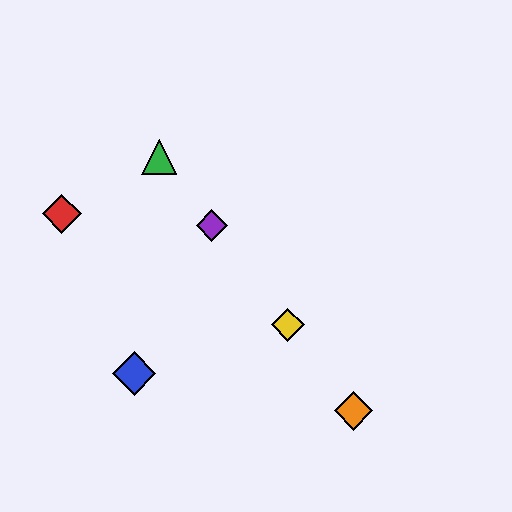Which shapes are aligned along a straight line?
The green triangle, the yellow diamond, the purple diamond, the orange diamond are aligned along a straight line.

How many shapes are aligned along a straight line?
4 shapes (the green triangle, the yellow diamond, the purple diamond, the orange diamond) are aligned along a straight line.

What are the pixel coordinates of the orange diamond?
The orange diamond is at (354, 411).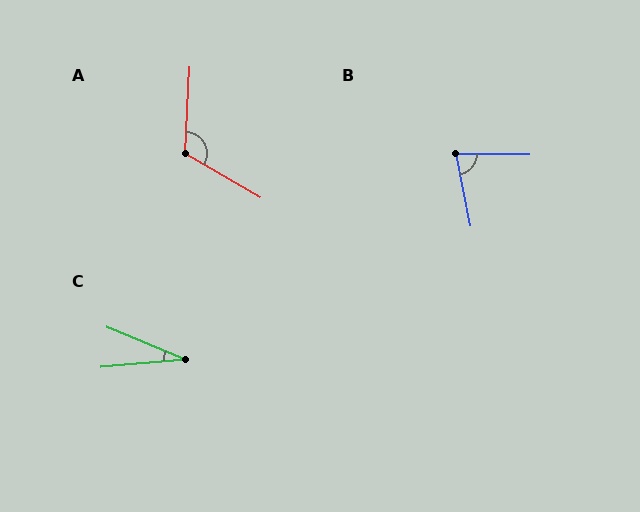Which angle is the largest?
A, at approximately 117 degrees.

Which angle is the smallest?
C, at approximately 28 degrees.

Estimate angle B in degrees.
Approximately 78 degrees.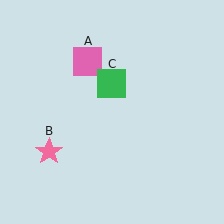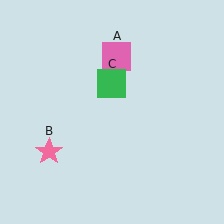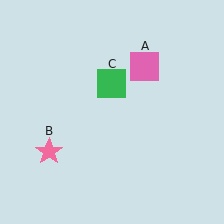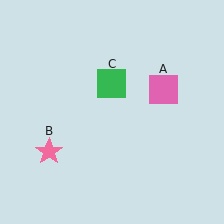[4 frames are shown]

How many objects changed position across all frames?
1 object changed position: pink square (object A).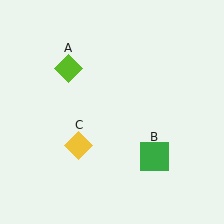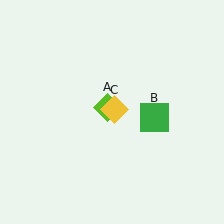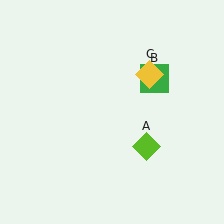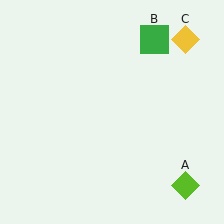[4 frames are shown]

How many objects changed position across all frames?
3 objects changed position: lime diamond (object A), green square (object B), yellow diamond (object C).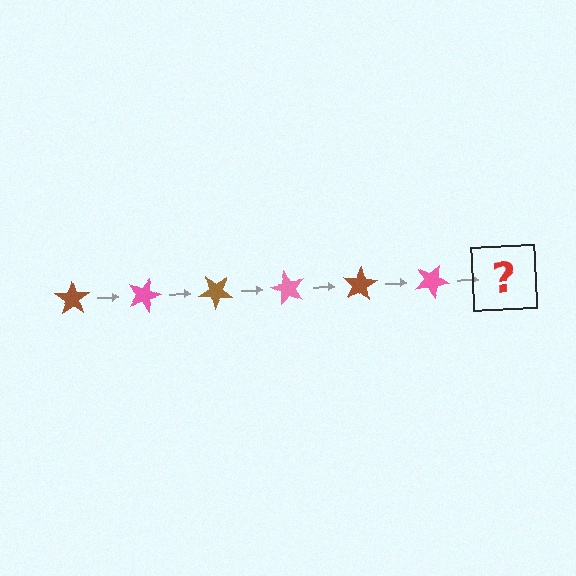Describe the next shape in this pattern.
It should be a brown star, rotated 120 degrees from the start.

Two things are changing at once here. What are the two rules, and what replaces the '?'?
The two rules are that it rotates 20 degrees each step and the color cycles through brown and pink. The '?' should be a brown star, rotated 120 degrees from the start.